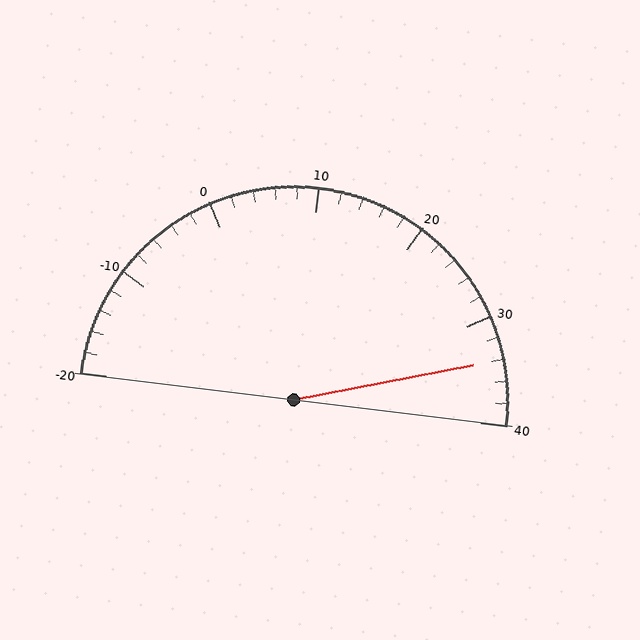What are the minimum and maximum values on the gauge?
The gauge ranges from -20 to 40.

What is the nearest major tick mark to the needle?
The nearest major tick mark is 30.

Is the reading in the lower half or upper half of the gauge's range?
The reading is in the upper half of the range (-20 to 40).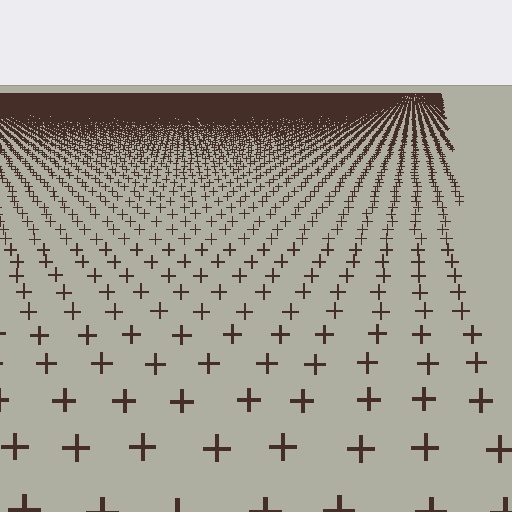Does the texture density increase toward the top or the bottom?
Density increases toward the top.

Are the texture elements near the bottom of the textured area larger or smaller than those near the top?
Larger. Near the bottom, elements are closer to the viewer and appear at a bigger on-screen size.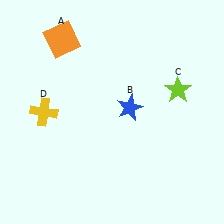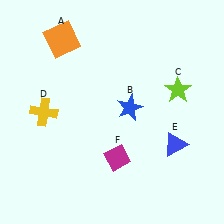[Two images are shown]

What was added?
A blue triangle (E), a magenta diamond (F) were added in Image 2.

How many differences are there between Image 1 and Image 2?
There are 2 differences between the two images.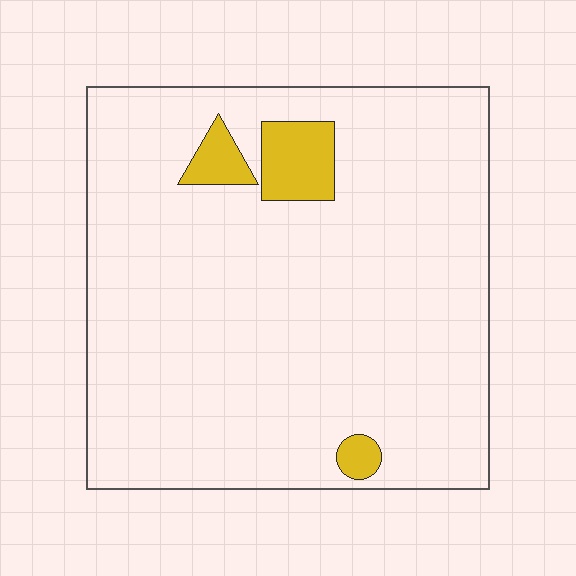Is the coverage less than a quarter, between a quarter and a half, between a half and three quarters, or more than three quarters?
Less than a quarter.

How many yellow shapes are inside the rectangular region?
3.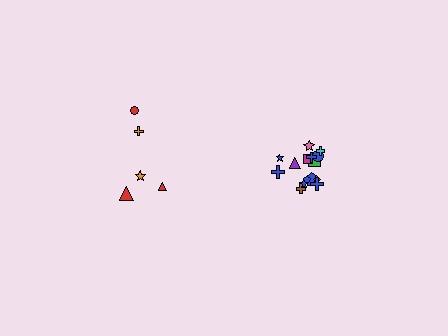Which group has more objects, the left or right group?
The right group.